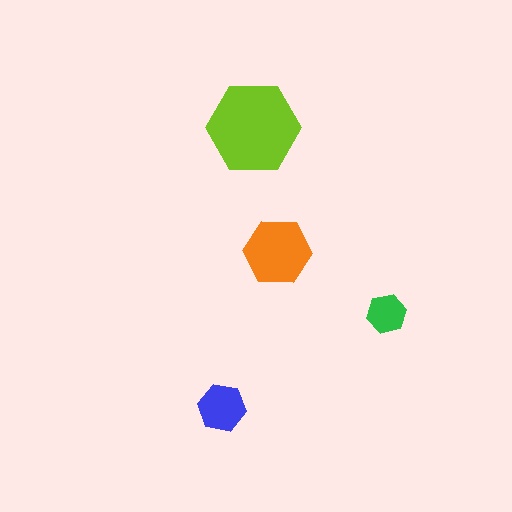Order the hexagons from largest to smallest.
the lime one, the orange one, the blue one, the green one.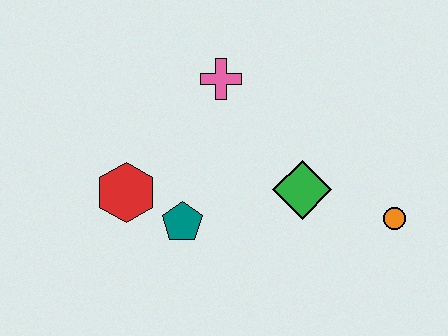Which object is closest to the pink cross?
The green diamond is closest to the pink cross.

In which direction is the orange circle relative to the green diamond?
The orange circle is to the right of the green diamond.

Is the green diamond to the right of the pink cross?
Yes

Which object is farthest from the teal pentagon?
The orange circle is farthest from the teal pentagon.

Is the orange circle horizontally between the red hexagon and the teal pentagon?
No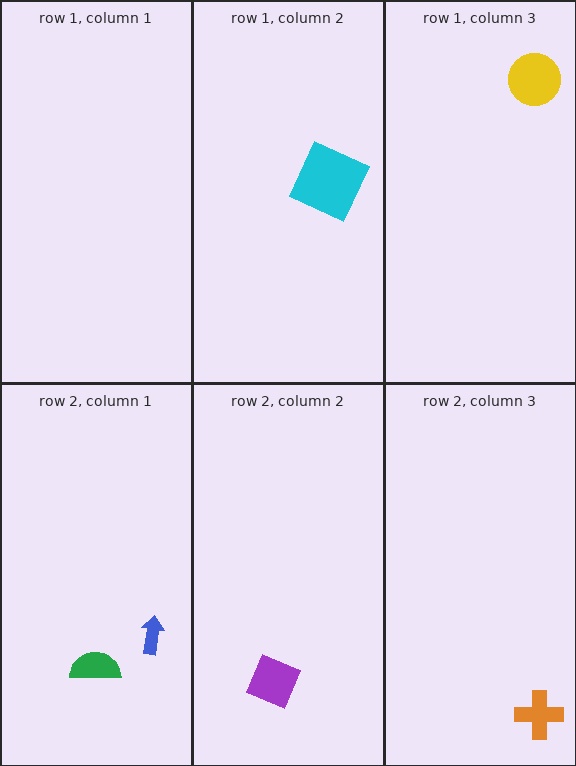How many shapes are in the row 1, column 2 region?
1.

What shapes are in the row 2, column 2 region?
The purple diamond.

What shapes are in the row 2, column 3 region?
The orange cross.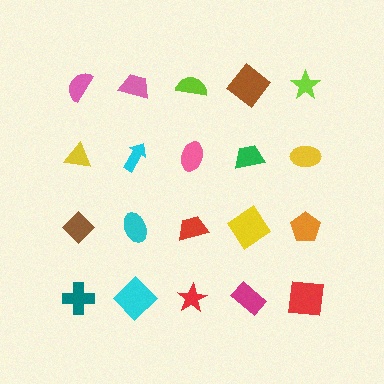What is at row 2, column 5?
A yellow ellipse.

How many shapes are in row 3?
5 shapes.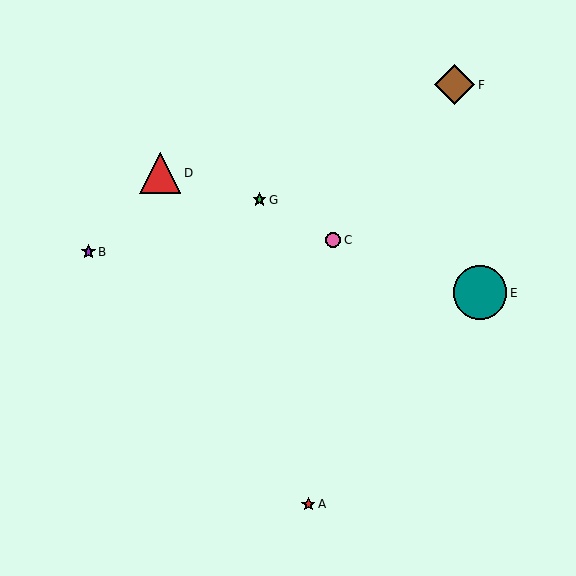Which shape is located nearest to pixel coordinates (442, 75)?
The brown diamond (labeled F) at (455, 85) is nearest to that location.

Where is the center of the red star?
The center of the red star is at (308, 504).